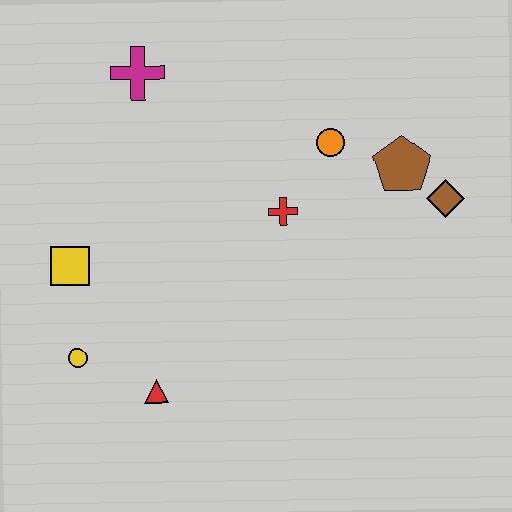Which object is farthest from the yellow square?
The brown diamond is farthest from the yellow square.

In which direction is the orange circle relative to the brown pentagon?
The orange circle is to the left of the brown pentagon.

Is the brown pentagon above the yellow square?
Yes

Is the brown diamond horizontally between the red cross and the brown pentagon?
No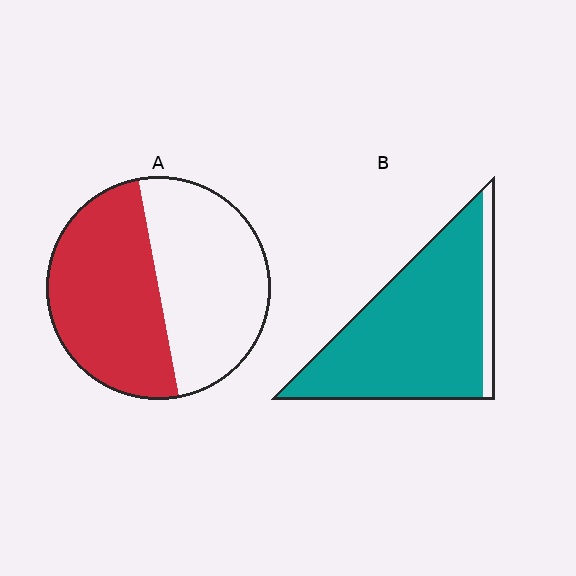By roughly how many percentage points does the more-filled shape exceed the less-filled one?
By roughly 40 percentage points (B over A).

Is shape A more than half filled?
Roughly half.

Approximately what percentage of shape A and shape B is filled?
A is approximately 50% and B is approximately 90%.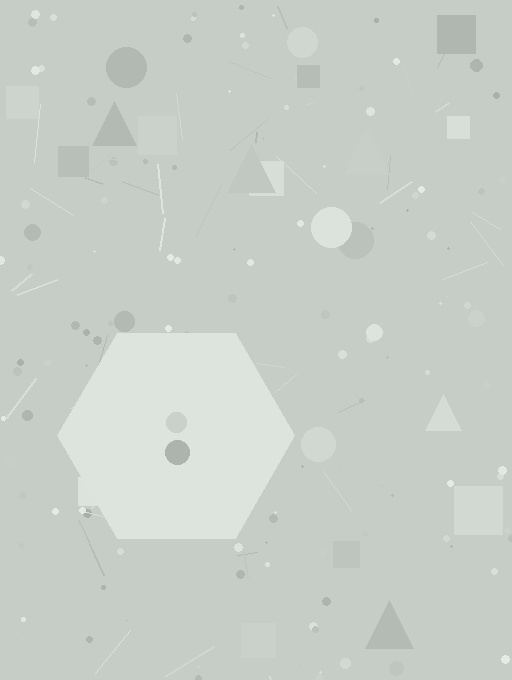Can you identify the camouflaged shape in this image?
The camouflaged shape is a hexagon.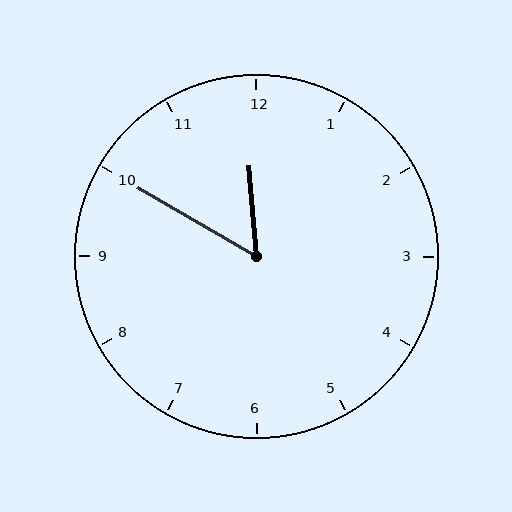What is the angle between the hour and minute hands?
Approximately 55 degrees.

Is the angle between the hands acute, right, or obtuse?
It is acute.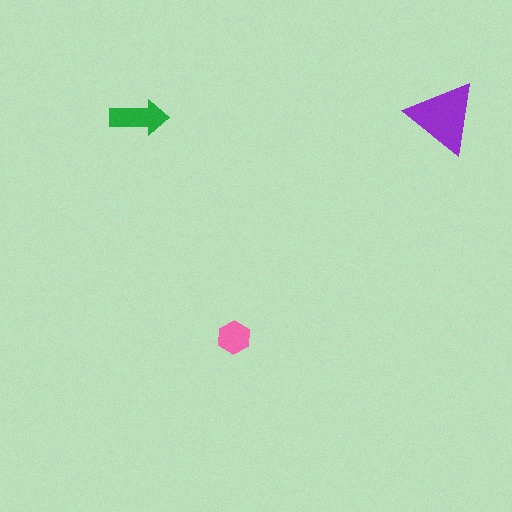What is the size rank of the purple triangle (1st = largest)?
1st.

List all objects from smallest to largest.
The pink hexagon, the green arrow, the purple triangle.